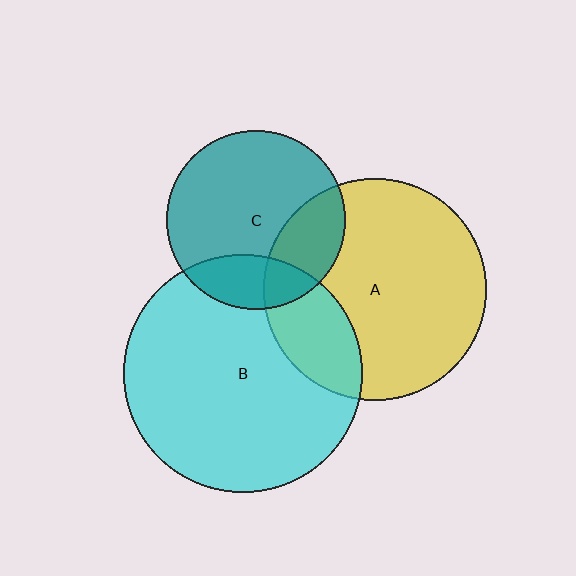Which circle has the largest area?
Circle B (cyan).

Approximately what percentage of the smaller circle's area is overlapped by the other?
Approximately 20%.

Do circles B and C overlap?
Yes.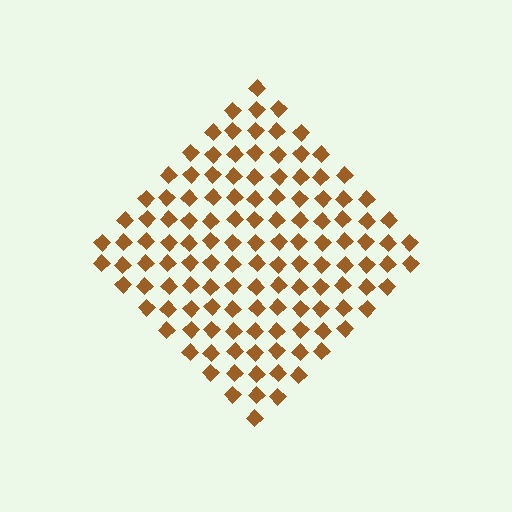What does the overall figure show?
The overall figure shows a diamond.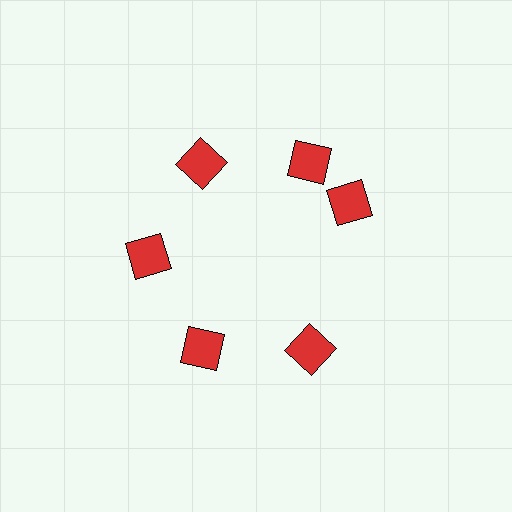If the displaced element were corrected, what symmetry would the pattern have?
It would have 6-fold rotational symmetry — the pattern would map onto itself every 60 degrees.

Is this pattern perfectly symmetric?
No. The 6 red squares are arranged in a ring, but one element near the 3 o'clock position is rotated out of alignment along the ring, breaking the 6-fold rotational symmetry.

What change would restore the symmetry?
The symmetry would be restored by rotating it back into even spacing with its neighbors so that all 6 squares sit at equal angles and equal distance from the center.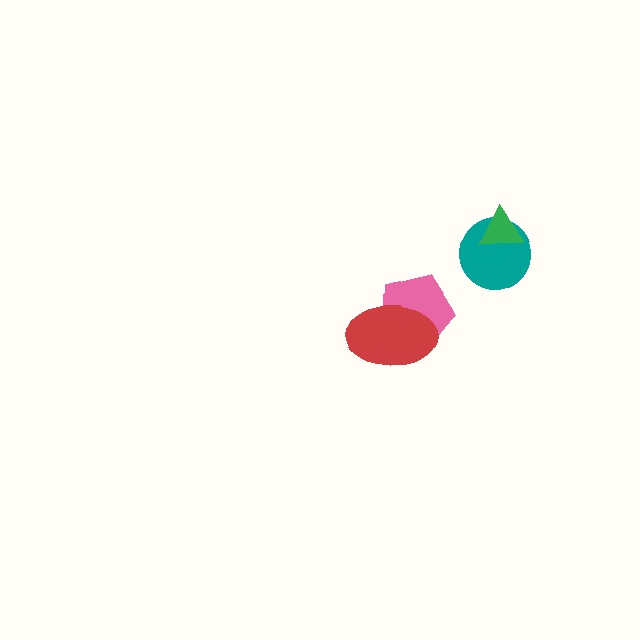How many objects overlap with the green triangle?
1 object overlaps with the green triangle.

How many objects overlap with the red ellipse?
1 object overlaps with the red ellipse.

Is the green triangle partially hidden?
No, no other shape covers it.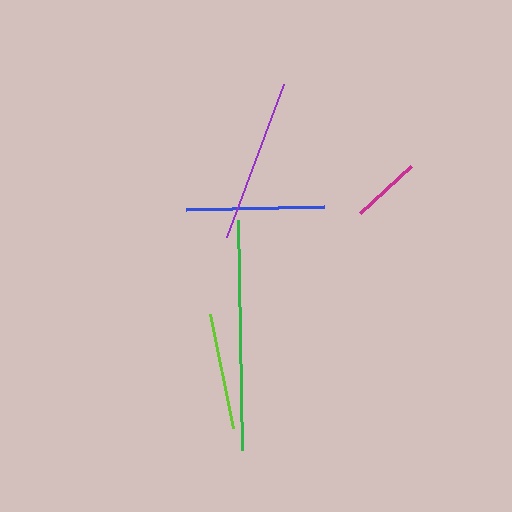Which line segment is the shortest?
The magenta line is the shortest at approximately 69 pixels.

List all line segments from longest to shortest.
From longest to shortest: green, purple, blue, lime, magenta.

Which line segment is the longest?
The green line is the longest at approximately 230 pixels.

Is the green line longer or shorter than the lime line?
The green line is longer than the lime line.